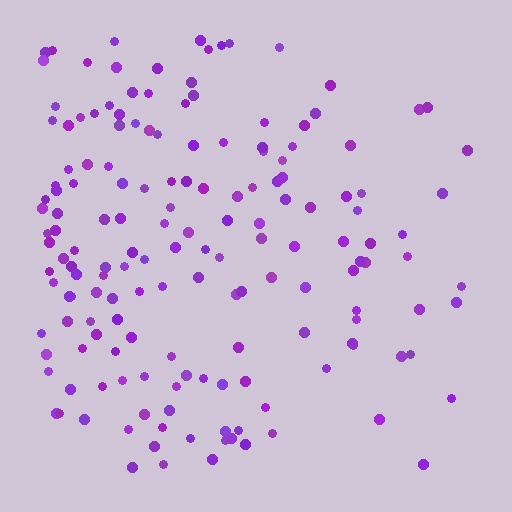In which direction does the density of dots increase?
From right to left, with the left side densest.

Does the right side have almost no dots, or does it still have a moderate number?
Still a moderate number, just noticeably fewer than the left.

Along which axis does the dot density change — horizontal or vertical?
Horizontal.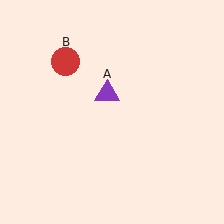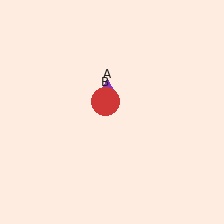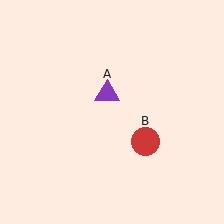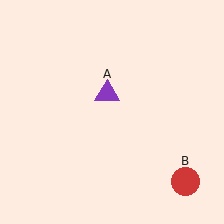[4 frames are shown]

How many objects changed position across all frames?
1 object changed position: red circle (object B).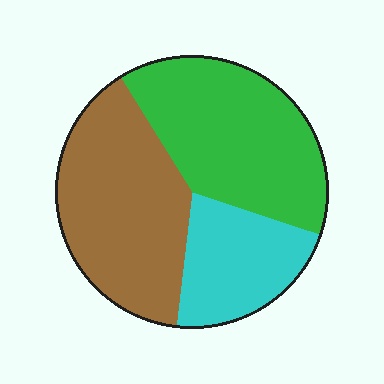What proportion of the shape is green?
Green takes up between a quarter and a half of the shape.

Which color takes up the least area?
Cyan, at roughly 20%.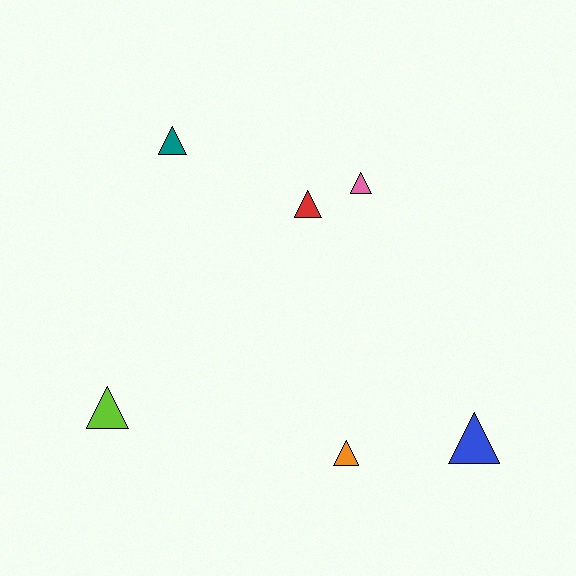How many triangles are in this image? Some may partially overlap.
There are 6 triangles.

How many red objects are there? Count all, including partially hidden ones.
There is 1 red object.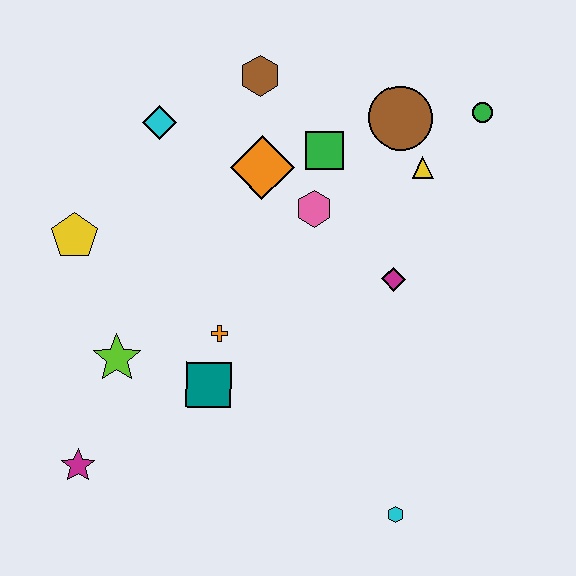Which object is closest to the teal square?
The orange cross is closest to the teal square.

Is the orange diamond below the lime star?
No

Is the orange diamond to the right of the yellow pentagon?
Yes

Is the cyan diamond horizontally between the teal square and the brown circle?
No